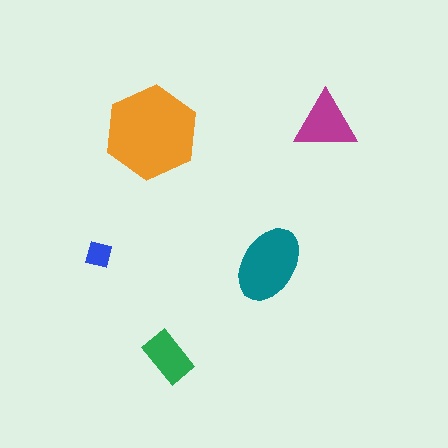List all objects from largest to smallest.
The orange hexagon, the teal ellipse, the magenta triangle, the green rectangle, the blue square.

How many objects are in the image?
There are 5 objects in the image.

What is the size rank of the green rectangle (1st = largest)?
4th.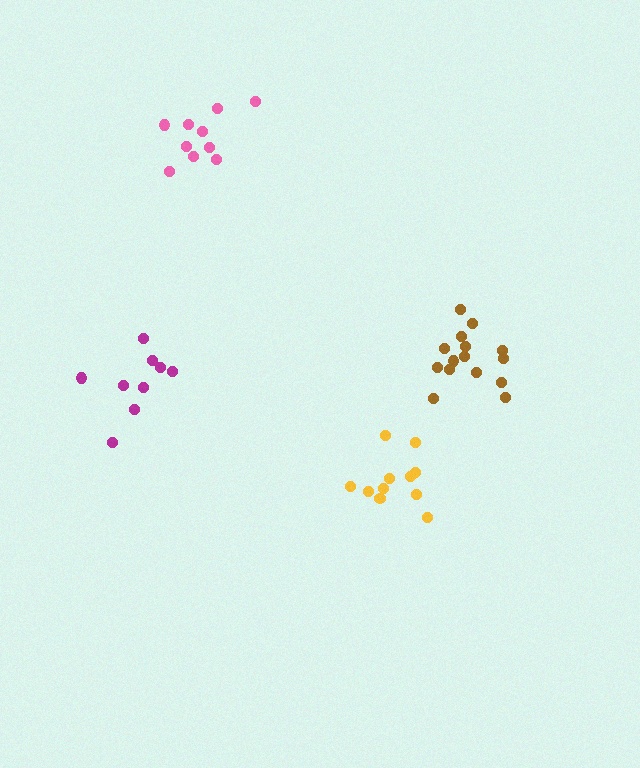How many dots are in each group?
Group 1: 9 dots, Group 2: 11 dots, Group 3: 10 dots, Group 4: 15 dots (45 total).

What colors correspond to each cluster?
The clusters are colored: magenta, yellow, pink, brown.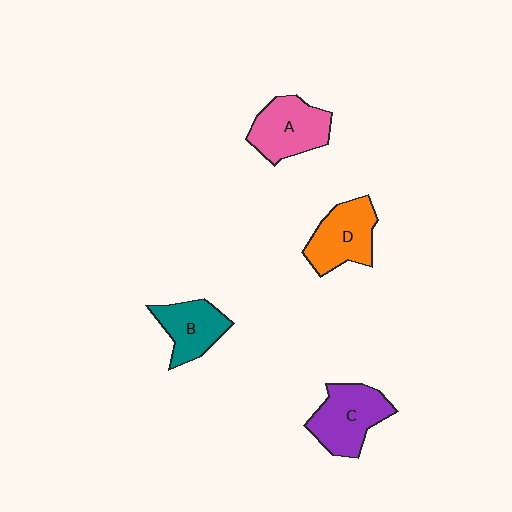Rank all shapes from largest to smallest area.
From largest to smallest: C (purple), A (pink), D (orange), B (teal).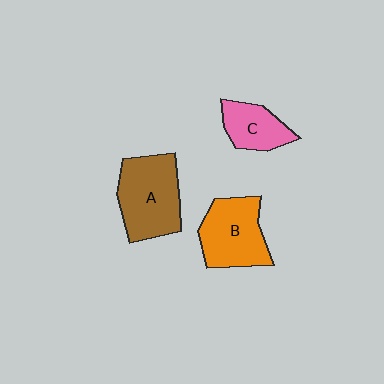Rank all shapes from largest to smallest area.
From largest to smallest: A (brown), B (orange), C (pink).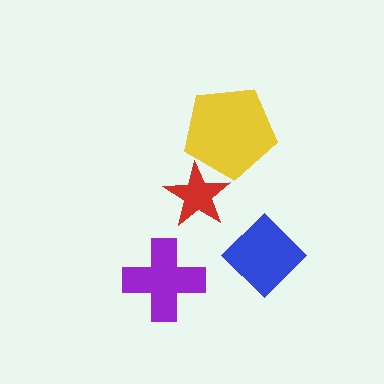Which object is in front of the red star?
The yellow pentagon is in front of the red star.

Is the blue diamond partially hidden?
No, no other shape covers it.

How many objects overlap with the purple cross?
0 objects overlap with the purple cross.